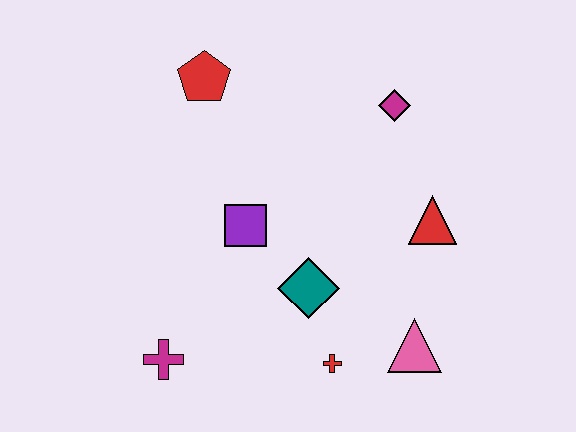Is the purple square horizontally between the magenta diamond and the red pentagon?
Yes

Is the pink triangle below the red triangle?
Yes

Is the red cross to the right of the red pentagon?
Yes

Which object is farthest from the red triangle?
The magenta cross is farthest from the red triangle.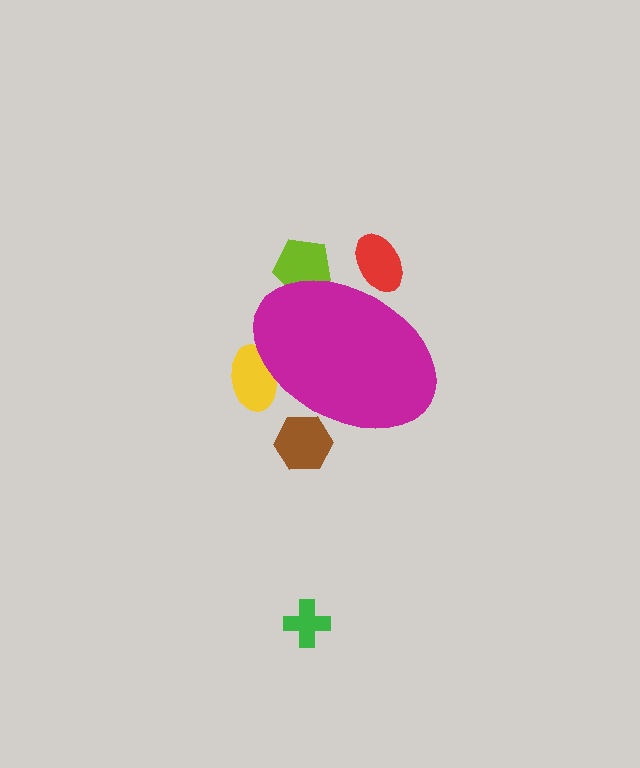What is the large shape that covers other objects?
A magenta ellipse.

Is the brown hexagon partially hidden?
Yes, the brown hexagon is partially hidden behind the magenta ellipse.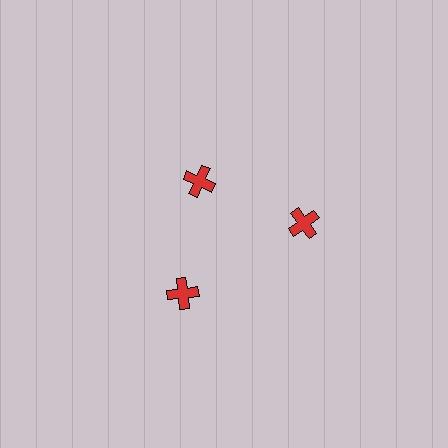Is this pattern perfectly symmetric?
No. The 3 red crosses are arranged in a ring, but one element near the 11 o'clock position is pulled inward toward the center, breaking the 3-fold rotational symmetry.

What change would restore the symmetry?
The symmetry would be restored by moving it outward, back onto the ring so that all 3 crosses sit at equal angles and equal distance from the center.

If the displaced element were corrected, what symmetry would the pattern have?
It would have 3-fold rotational symmetry — the pattern would map onto itself every 120 degrees.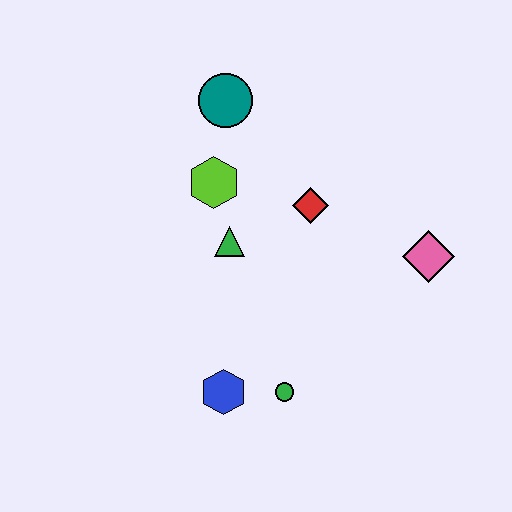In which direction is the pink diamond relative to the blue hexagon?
The pink diamond is to the right of the blue hexagon.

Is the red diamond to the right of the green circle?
Yes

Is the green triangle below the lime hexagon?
Yes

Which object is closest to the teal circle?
The lime hexagon is closest to the teal circle.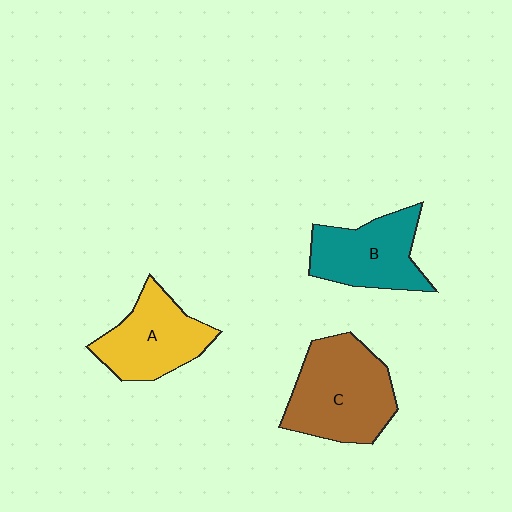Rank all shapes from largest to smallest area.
From largest to smallest: C (brown), B (teal), A (yellow).